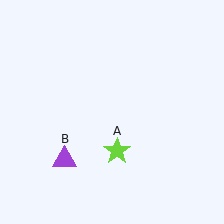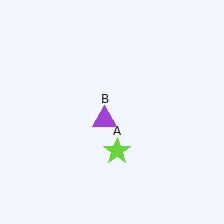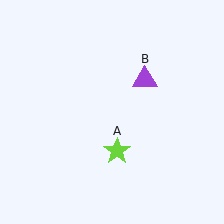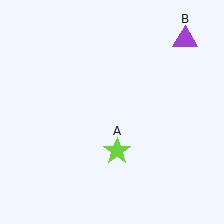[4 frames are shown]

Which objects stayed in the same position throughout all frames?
Lime star (object A) remained stationary.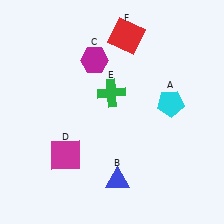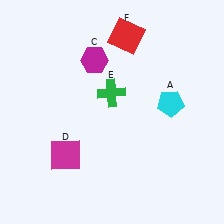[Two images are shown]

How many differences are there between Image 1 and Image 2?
There is 1 difference between the two images.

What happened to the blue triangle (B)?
The blue triangle (B) was removed in Image 2. It was in the bottom-right area of Image 1.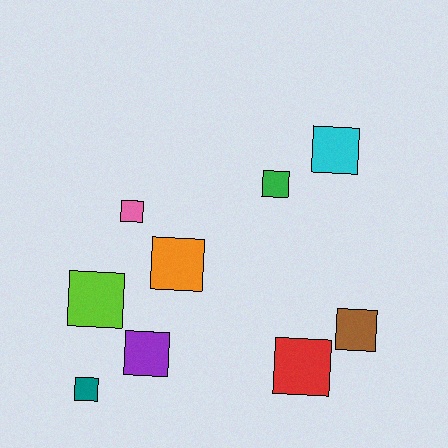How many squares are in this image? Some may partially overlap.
There are 9 squares.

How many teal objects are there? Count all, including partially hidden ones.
There is 1 teal object.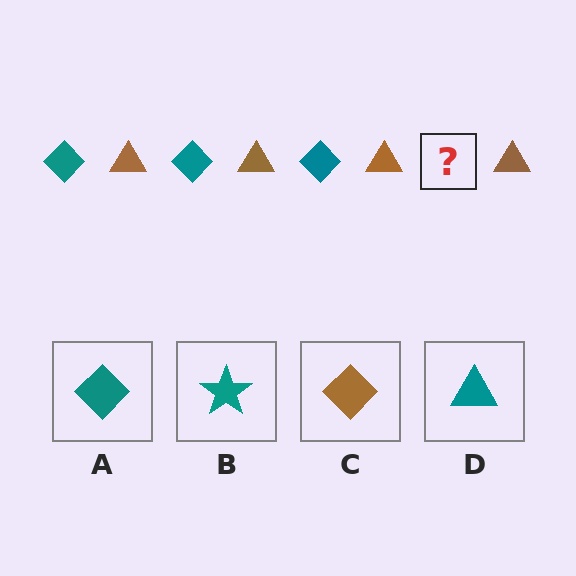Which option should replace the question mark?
Option A.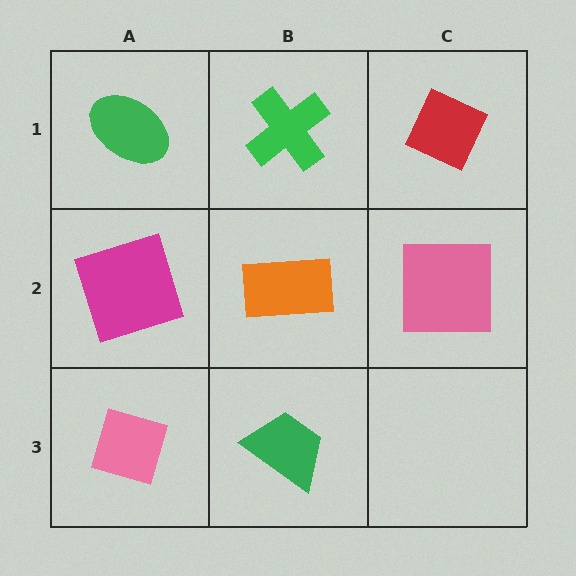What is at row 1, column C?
A red diamond.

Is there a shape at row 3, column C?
No, that cell is empty.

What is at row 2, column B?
An orange rectangle.